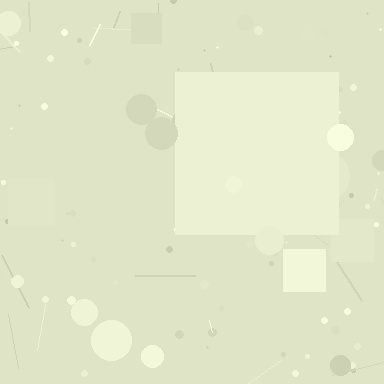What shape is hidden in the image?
A square is hidden in the image.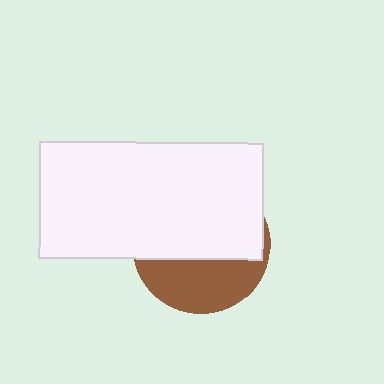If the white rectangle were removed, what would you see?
You would see the complete brown circle.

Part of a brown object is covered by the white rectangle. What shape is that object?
It is a circle.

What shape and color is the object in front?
The object in front is a white rectangle.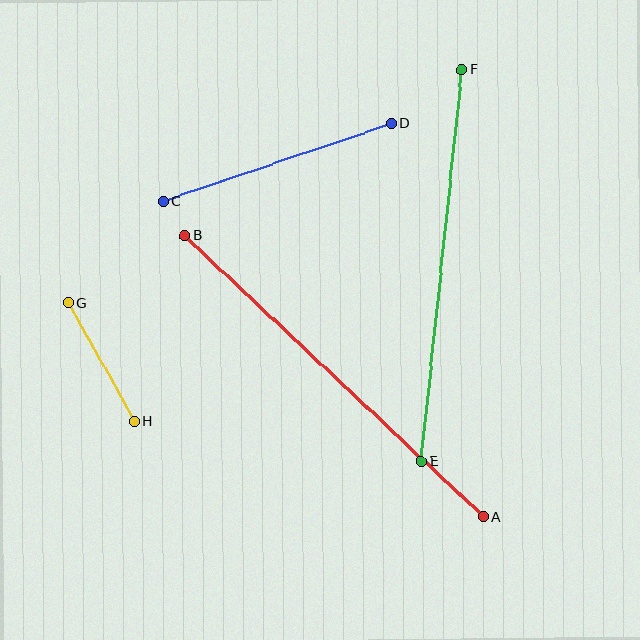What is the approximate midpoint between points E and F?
The midpoint is at approximately (442, 265) pixels.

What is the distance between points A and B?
The distance is approximately 411 pixels.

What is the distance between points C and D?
The distance is approximately 241 pixels.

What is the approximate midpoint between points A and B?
The midpoint is at approximately (334, 376) pixels.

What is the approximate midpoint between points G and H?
The midpoint is at approximately (101, 362) pixels.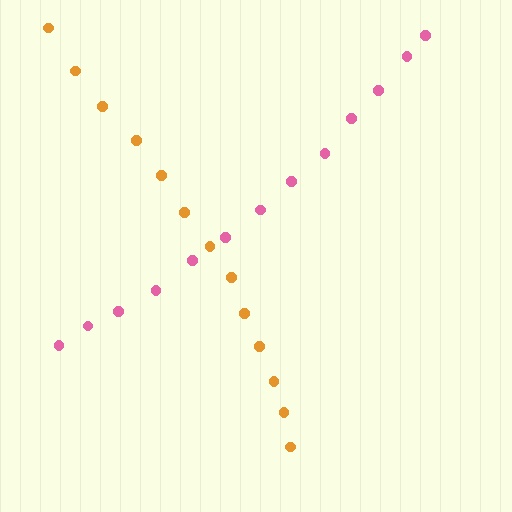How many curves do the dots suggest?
There are 2 distinct paths.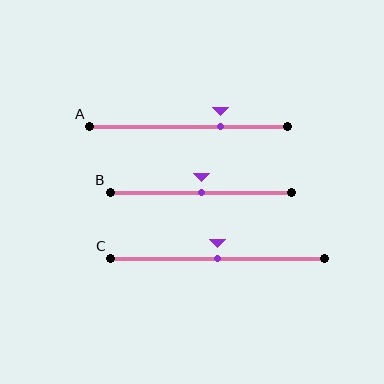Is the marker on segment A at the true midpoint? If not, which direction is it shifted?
No, the marker on segment A is shifted to the right by about 16% of the segment length.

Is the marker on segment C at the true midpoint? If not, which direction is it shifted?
Yes, the marker on segment C is at the true midpoint.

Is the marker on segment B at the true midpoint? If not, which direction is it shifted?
Yes, the marker on segment B is at the true midpoint.